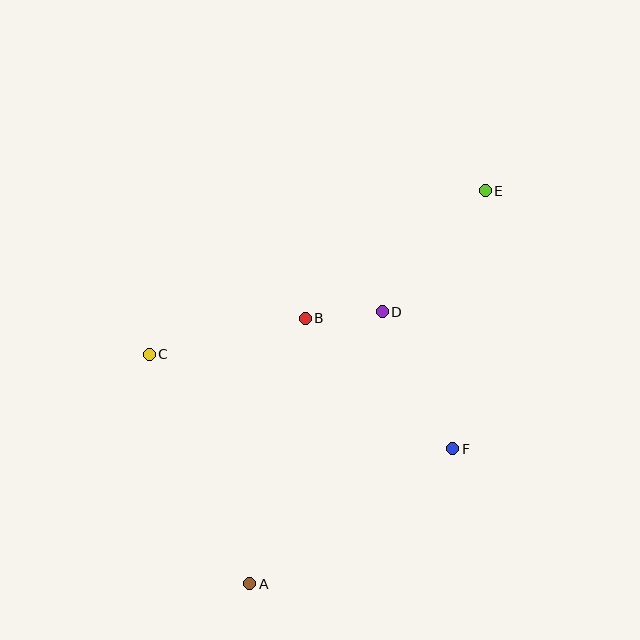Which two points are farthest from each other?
Points A and E are farthest from each other.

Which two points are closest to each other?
Points B and D are closest to each other.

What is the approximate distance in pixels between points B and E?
The distance between B and E is approximately 221 pixels.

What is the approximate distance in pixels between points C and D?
The distance between C and D is approximately 237 pixels.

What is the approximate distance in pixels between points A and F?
The distance between A and F is approximately 244 pixels.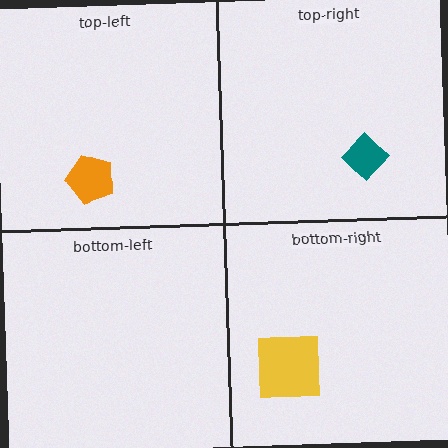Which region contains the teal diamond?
The top-right region.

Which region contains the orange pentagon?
The top-left region.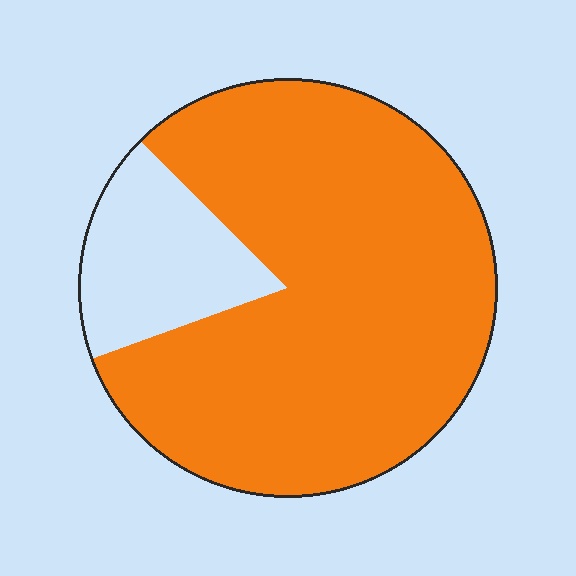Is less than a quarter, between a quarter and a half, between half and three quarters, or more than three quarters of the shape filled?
More than three quarters.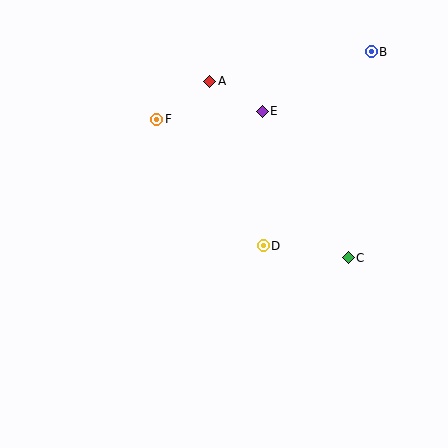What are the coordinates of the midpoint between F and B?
The midpoint between F and B is at (264, 86).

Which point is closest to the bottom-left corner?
Point D is closest to the bottom-left corner.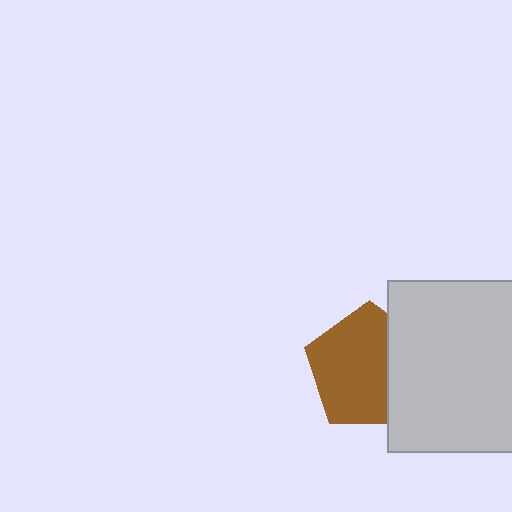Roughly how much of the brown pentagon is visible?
Most of it is visible (roughly 69%).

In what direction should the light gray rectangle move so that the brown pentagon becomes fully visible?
The light gray rectangle should move right. That is the shortest direction to clear the overlap and leave the brown pentagon fully visible.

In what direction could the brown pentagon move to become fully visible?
The brown pentagon could move left. That would shift it out from behind the light gray rectangle entirely.